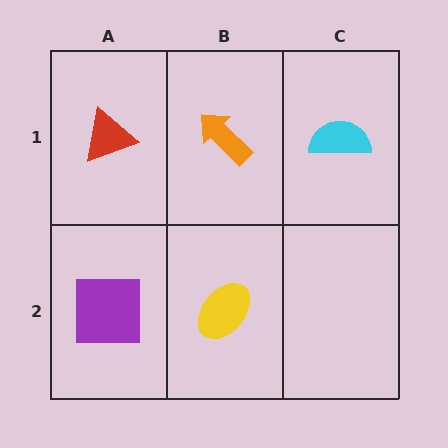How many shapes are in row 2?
2 shapes.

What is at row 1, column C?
A cyan semicircle.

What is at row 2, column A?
A purple square.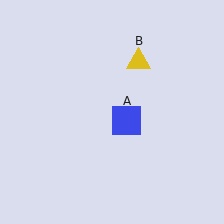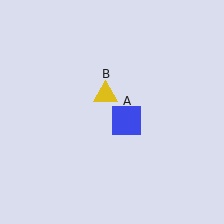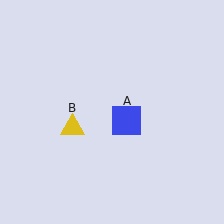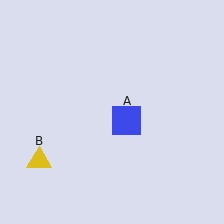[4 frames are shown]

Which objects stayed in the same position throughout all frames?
Blue square (object A) remained stationary.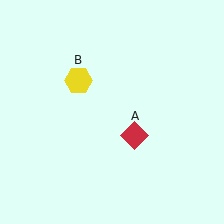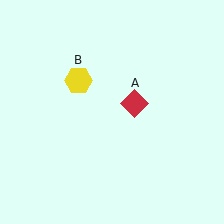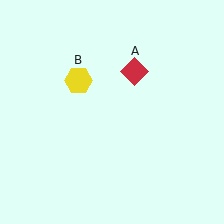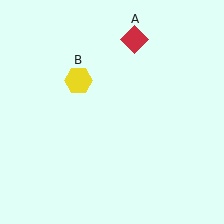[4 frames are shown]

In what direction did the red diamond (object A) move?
The red diamond (object A) moved up.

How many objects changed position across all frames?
1 object changed position: red diamond (object A).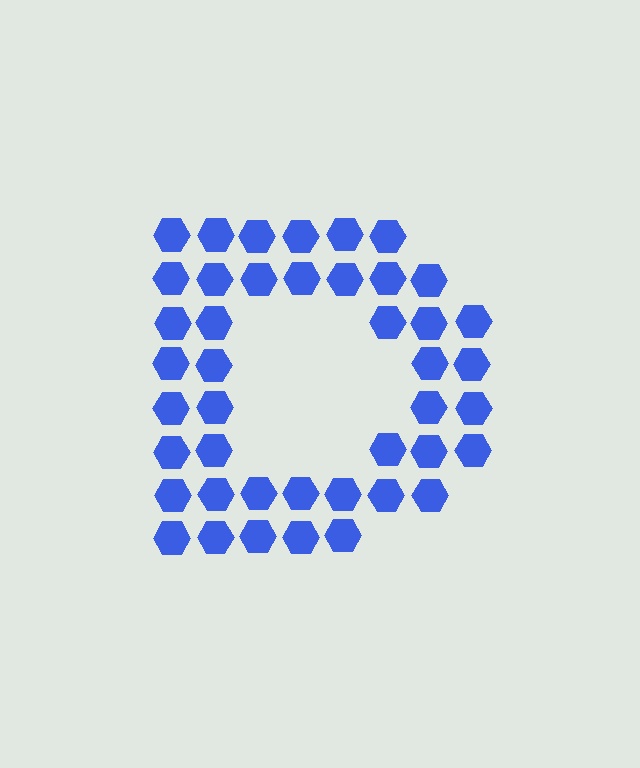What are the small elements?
The small elements are hexagons.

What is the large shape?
The large shape is the letter D.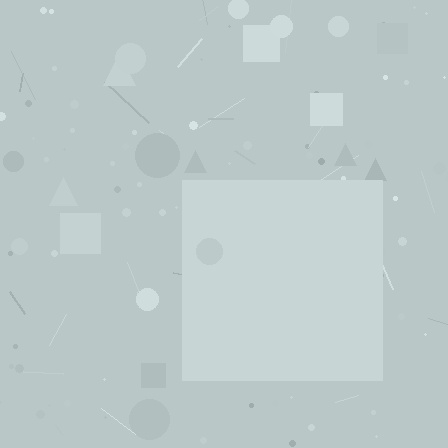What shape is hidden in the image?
A square is hidden in the image.